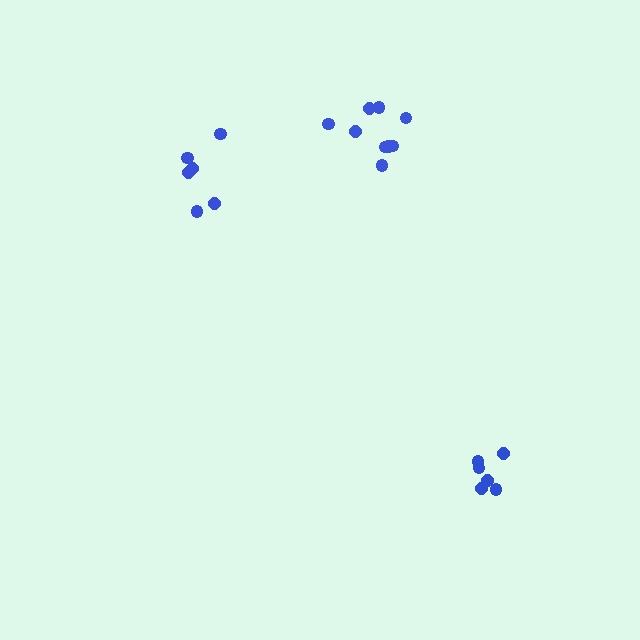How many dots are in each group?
Group 1: 6 dots, Group 2: 9 dots, Group 3: 6 dots (21 total).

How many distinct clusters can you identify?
There are 3 distinct clusters.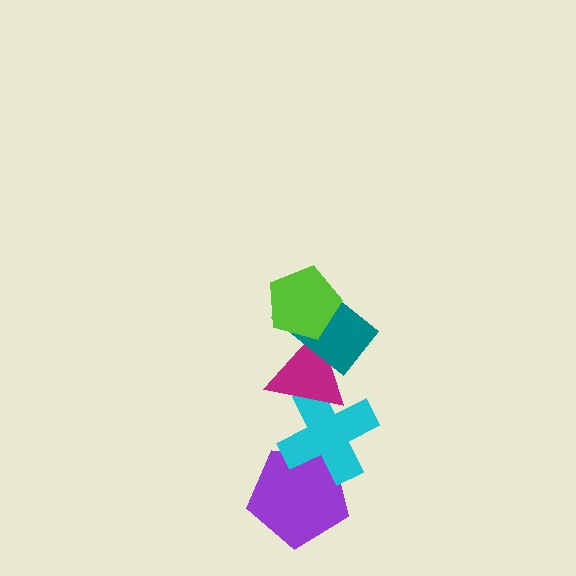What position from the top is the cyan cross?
The cyan cross is 4th from the top.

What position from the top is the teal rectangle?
The teal rectangle is 2nd from the top.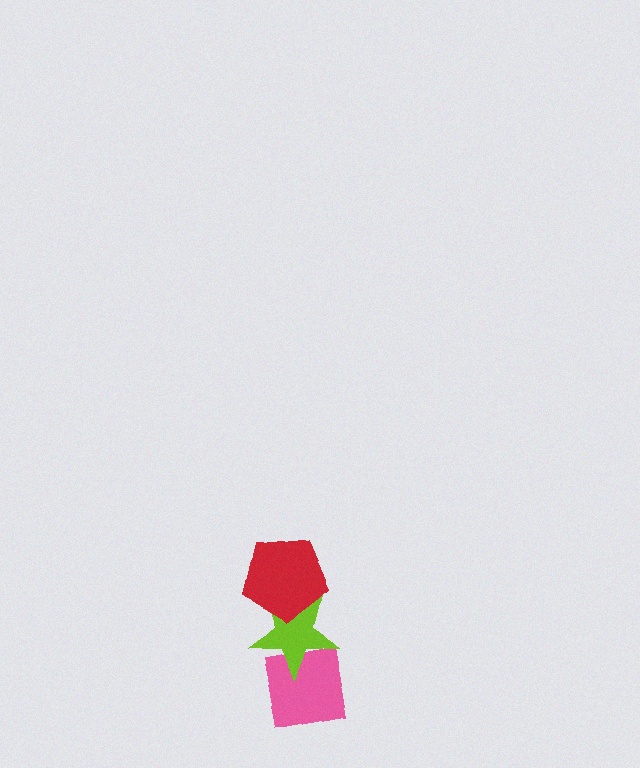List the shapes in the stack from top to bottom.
From top to bottom: the red pentagon, the lime star, the pink square.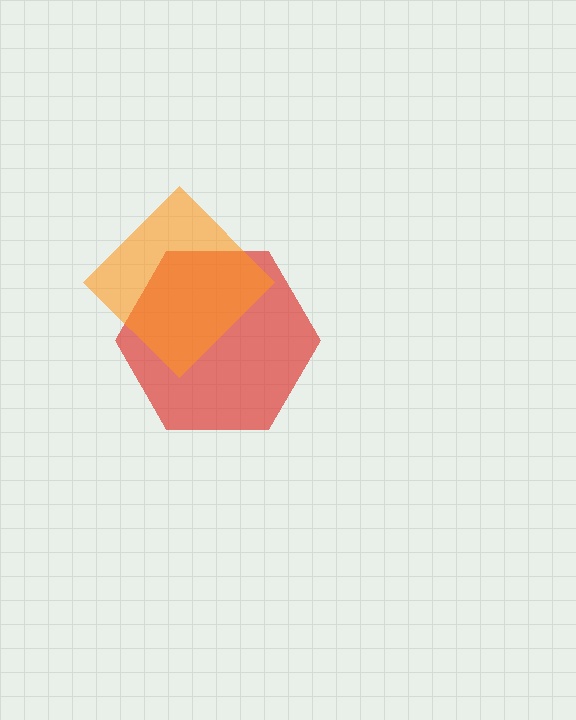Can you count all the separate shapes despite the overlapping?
Yes, there are 2 separate shapes.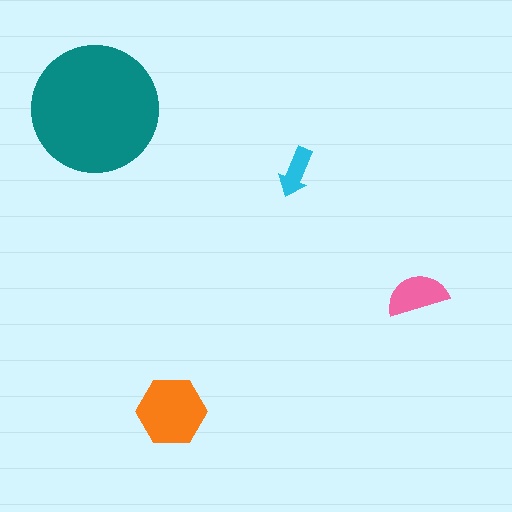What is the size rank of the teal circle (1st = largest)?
1st.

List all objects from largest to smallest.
The teal circle, the orange hexagon, the pink semicircle, the cyan arrow.